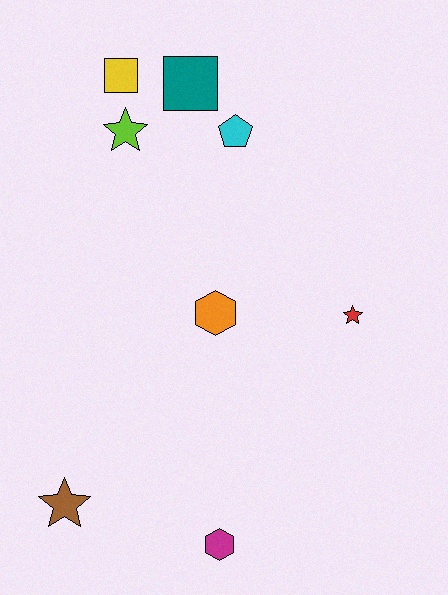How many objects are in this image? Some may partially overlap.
There are 8 objects.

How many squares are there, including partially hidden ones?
There are 2 squares.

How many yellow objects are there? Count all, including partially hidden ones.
There is 1 yellow object.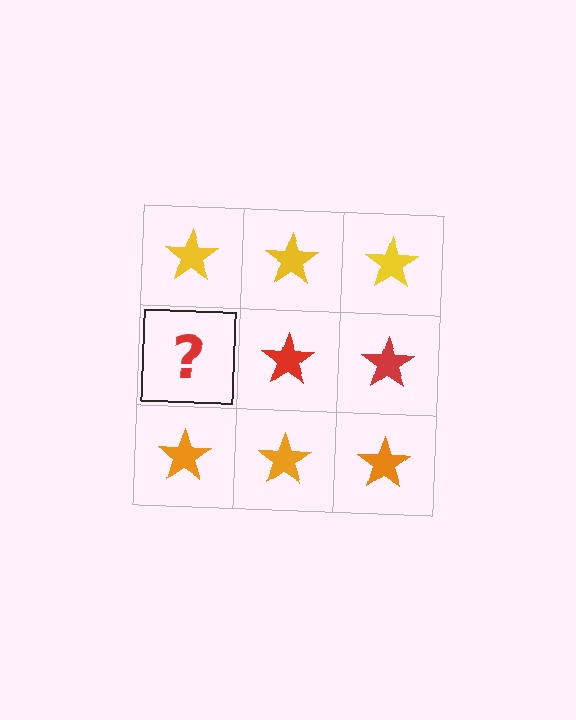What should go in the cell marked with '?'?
The missing cell should contain a red star.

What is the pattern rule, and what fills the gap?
The rule is that each row has a consistent color. The gap should be filled with a red star.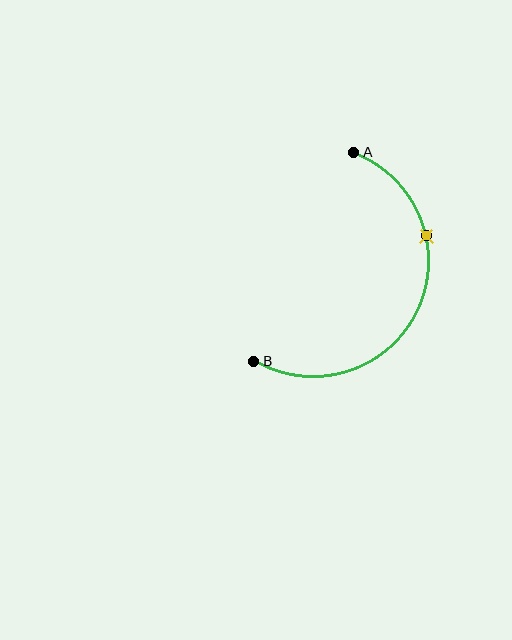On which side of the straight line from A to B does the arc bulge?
The arc bulges to the right of the straight line connecting A and B.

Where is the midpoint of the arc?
The arc midpoint is the point on the curve farthest from the straight line joining A and B. It sits to the right of that line.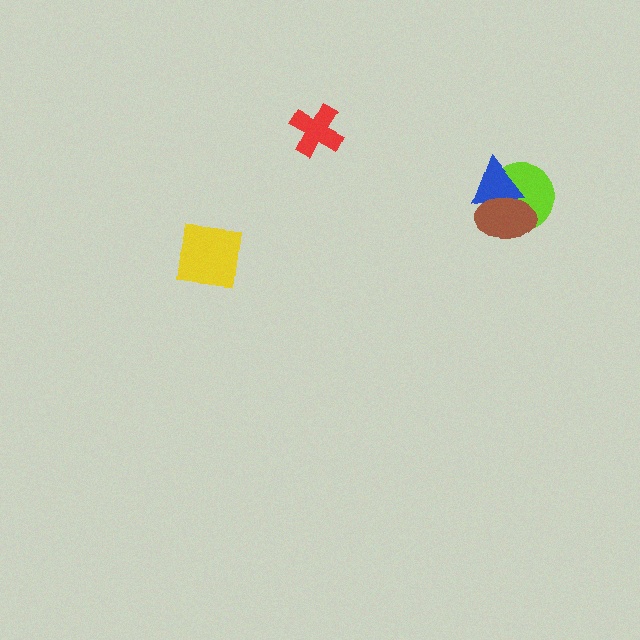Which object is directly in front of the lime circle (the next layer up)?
The blue triangle is directly in front of the lime circle.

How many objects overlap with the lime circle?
2 objects overlap with the lime circle.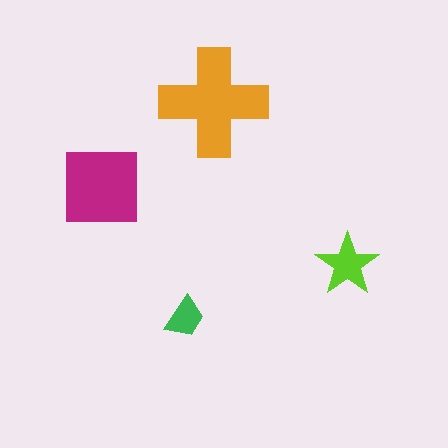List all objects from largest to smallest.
The orange cross, the magenta square, the lime star, the green trapezoid.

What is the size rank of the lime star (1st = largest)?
3rd.